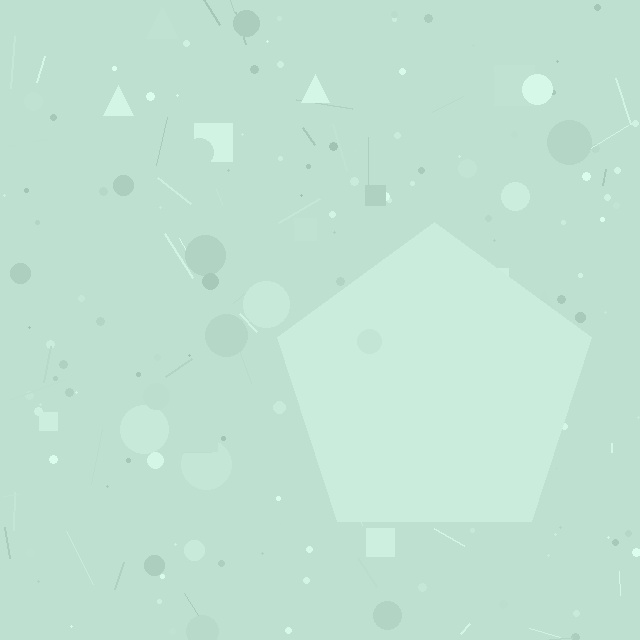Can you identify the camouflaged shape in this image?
The camouflaged shape is a pentagon.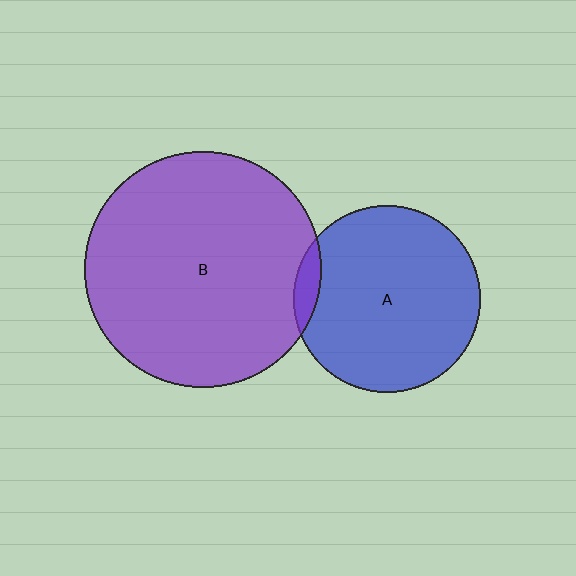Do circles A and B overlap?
Yes.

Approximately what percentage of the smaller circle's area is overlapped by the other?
Approximately 5%.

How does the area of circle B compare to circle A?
Approximately 1.6 times.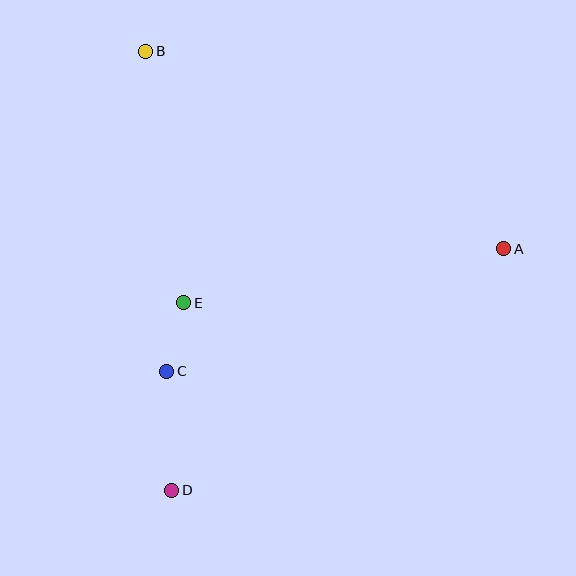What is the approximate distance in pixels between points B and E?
The distance between B and E is approximately 254 pixels.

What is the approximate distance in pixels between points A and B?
The distance between A and B is approximately 408 pixels.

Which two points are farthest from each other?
Points B and D are farthest from each other.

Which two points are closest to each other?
Points C and E are closest to each other.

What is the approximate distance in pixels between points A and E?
The distance between A and E is approximately 325 pixels.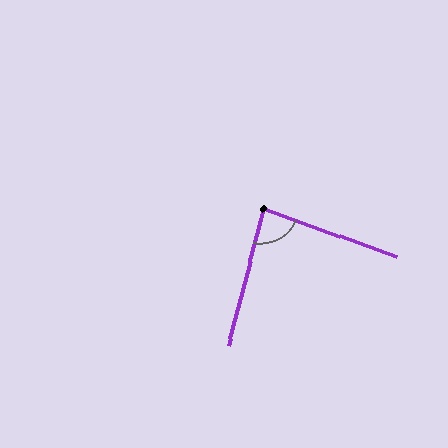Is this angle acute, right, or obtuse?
It is acute.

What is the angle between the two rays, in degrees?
Approximately 84 degrees.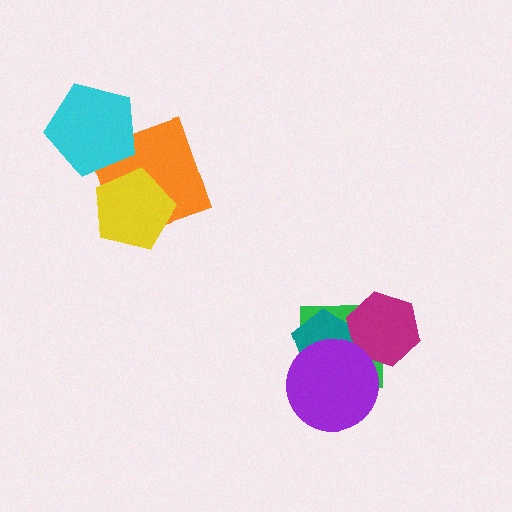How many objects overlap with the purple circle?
2 objects overlap with the purple circle.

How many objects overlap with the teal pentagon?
3 objects overlap with the teal pentagon.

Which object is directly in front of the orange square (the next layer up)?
The yellow pentagon is directly in front of the orange square.